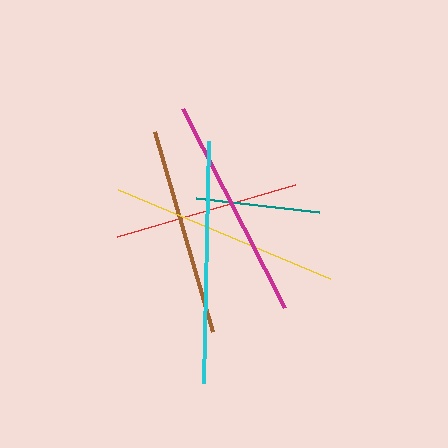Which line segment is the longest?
The cyan line is the longest at approximately 242 pixels.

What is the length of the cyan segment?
The cyan segment is approximately 242 pixels long.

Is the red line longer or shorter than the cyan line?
The cyan line is longer than the red line.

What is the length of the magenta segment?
The magenta segment is approximately 224 pixels long.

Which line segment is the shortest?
The teal line is the shortest at approximately 124 pixels.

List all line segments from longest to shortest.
From longest to shortest: cyan, yellow, magenta, brown, red, teal.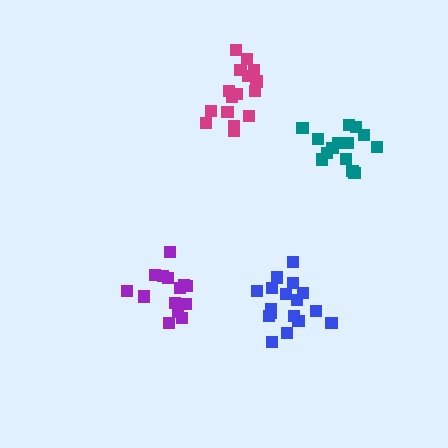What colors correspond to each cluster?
The clusters are colored: magenta, teal, blue, purple.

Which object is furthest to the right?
The teal cluster is rightmost.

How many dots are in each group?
Group 1: 16 dots, Group 2: 14 dots, Group 3: 18 dots, Group 4: 14 dots (62 total).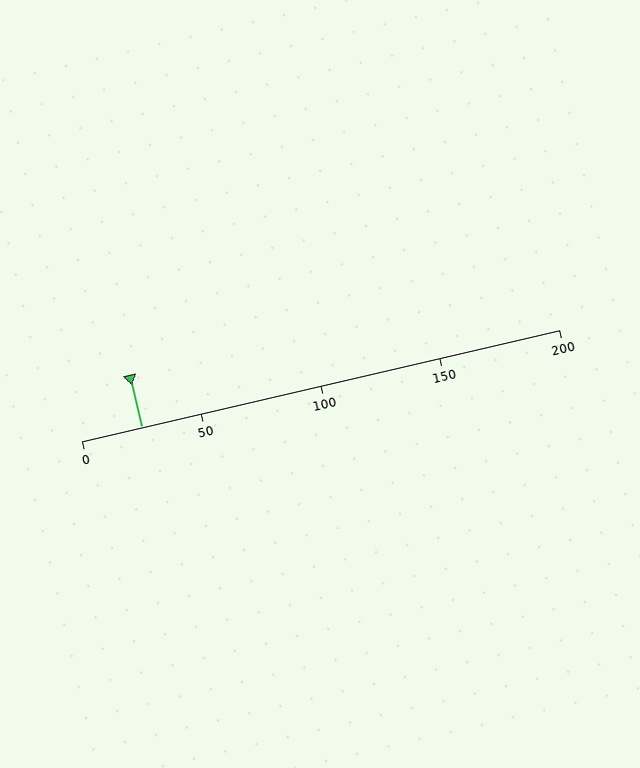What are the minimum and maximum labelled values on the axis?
The axis runs from 0 to 200.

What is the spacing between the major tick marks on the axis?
The major ticks are spaced 50 apart.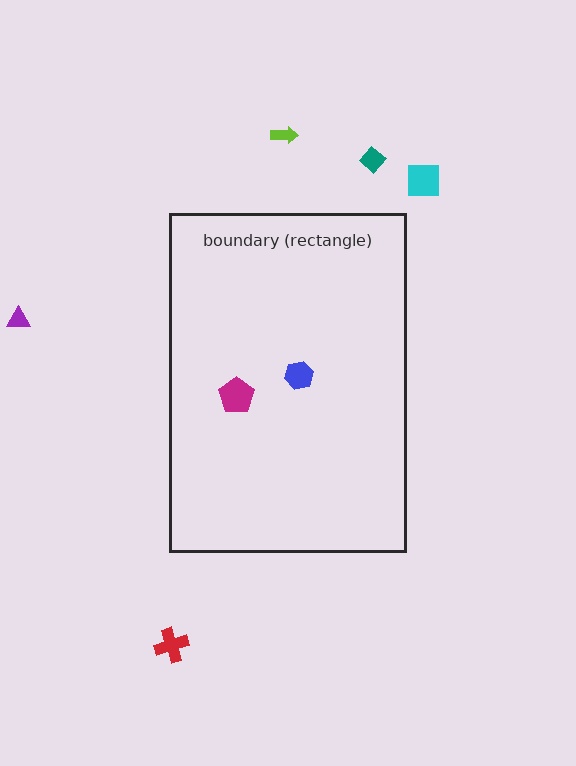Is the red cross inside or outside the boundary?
Outside.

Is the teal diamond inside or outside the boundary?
Outside.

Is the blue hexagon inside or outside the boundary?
Inside.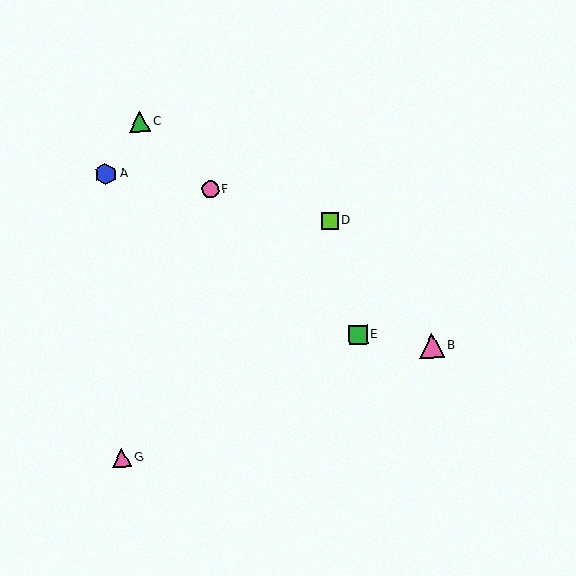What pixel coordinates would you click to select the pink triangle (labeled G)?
Click at (122, 458) to select the pink triangle G.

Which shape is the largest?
The pink triangle (labeled B) is the largest.